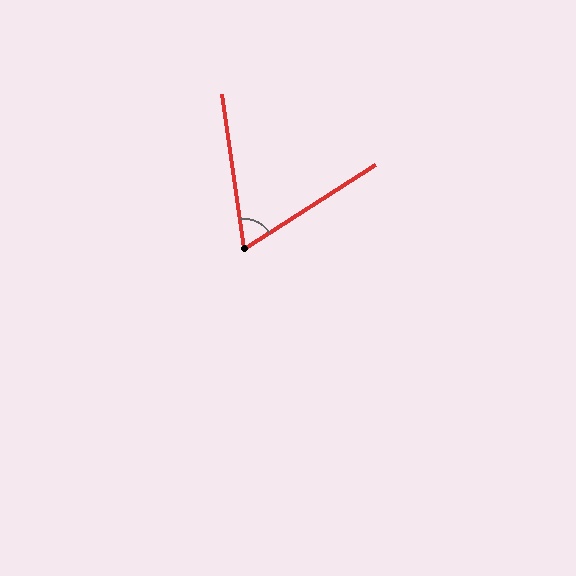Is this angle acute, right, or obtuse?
It is acute.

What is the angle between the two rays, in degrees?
Approximately 66 degrees.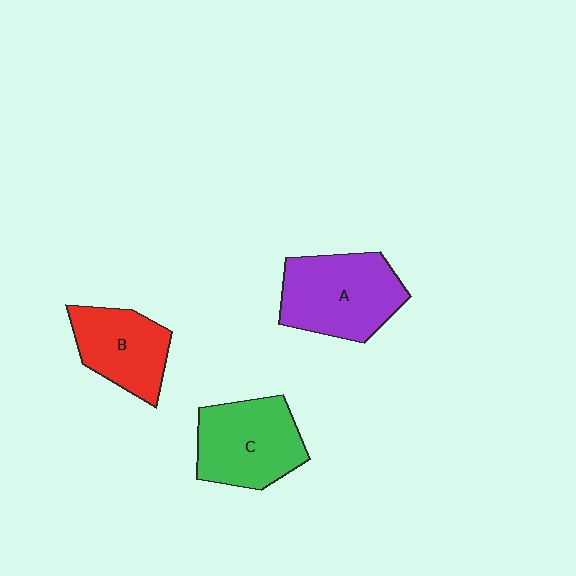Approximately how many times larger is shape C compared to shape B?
Approximately 1.2 times.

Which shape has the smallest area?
Shape B (red).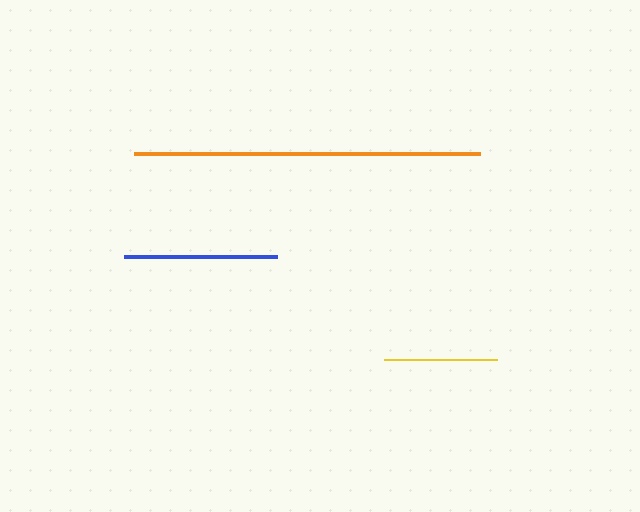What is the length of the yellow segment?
The yellow segment is approximately 113 pixels long.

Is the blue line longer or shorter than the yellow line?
The blue line is longer than the yellow line.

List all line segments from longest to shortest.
From longest to shortest: orange, blue, yellow.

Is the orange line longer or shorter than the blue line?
The orange line is longer than the blue line.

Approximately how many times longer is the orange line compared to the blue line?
The orange line is approximately 2.3 times the length of the blue line.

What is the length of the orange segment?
The orange segment is approximately 346 pixels long.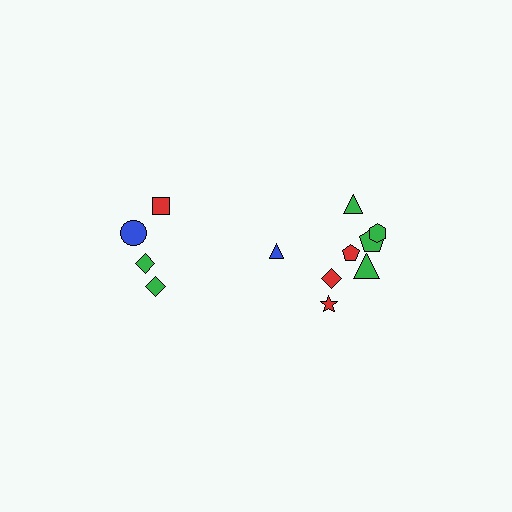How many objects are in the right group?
There are 8 objects.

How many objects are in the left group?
There are 4 objects.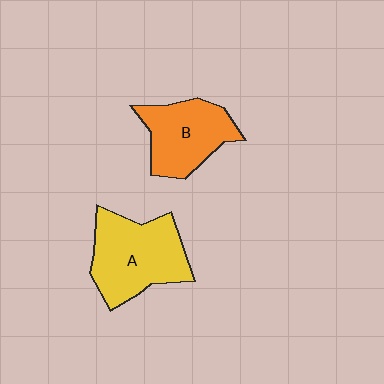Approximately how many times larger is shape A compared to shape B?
Approximately 1.2 times.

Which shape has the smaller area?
Shape B (orange).